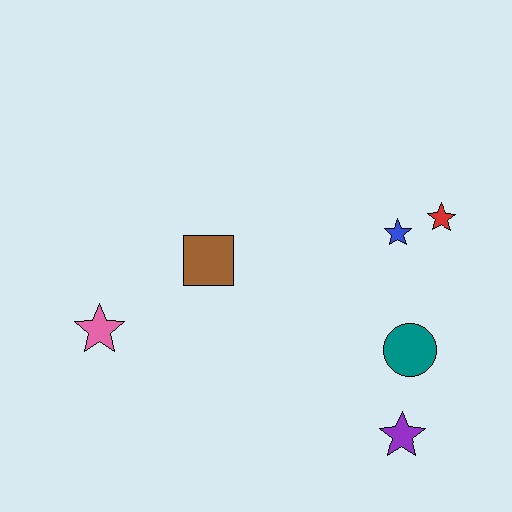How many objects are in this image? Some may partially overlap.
There are 6 objects.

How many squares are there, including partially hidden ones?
There is 1 square.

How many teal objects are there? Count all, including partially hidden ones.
There is 1 teal object.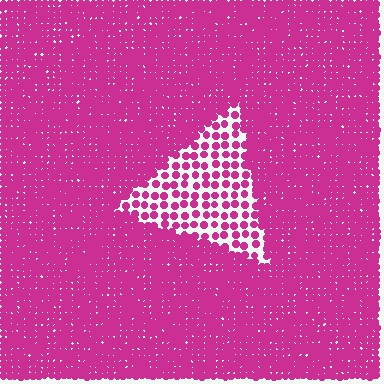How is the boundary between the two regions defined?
The boundary is defined by a change in element density (approximately 2.8x ratio). All elements are the same color, size, and shape.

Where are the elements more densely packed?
The elements are more densely packed outside the triangle boundary.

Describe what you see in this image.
The image contains small magenta elements arranged at two different densities. A triangle-shaped region is visible where the elements are less densely packed than the surrounding area.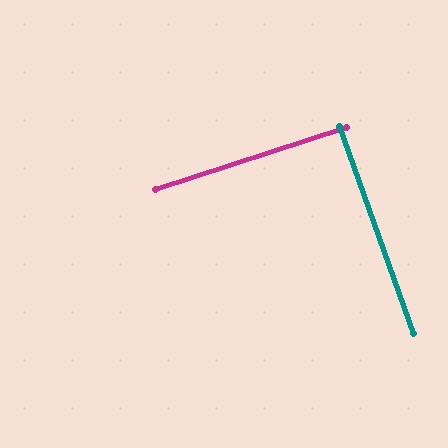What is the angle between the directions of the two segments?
Approximately 88 degrees.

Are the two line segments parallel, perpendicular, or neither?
Perpendicular — they meet at approximately 88°.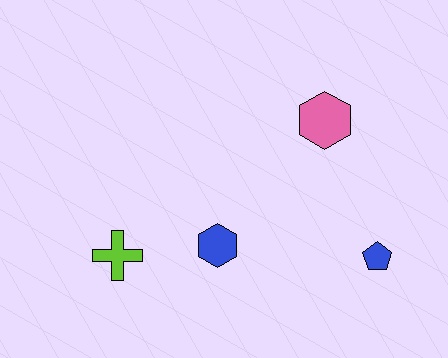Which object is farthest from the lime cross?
The blue pentagon is farthest from the lime cross.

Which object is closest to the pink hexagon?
The blue pentagon is closest to the pink hexagon.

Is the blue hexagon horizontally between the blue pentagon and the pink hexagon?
No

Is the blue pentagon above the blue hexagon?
No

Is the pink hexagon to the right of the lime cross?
Yes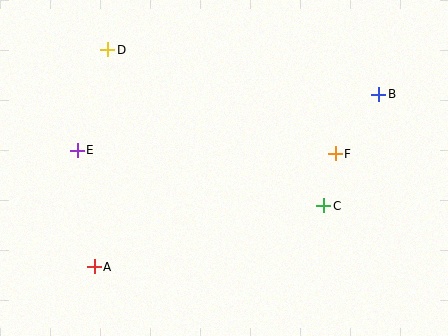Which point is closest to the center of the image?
Point C at (324, 206) is closest to the center.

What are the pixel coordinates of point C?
Point C is at (324, 206).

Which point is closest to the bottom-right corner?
Point C is closest to the bottom-right corner.